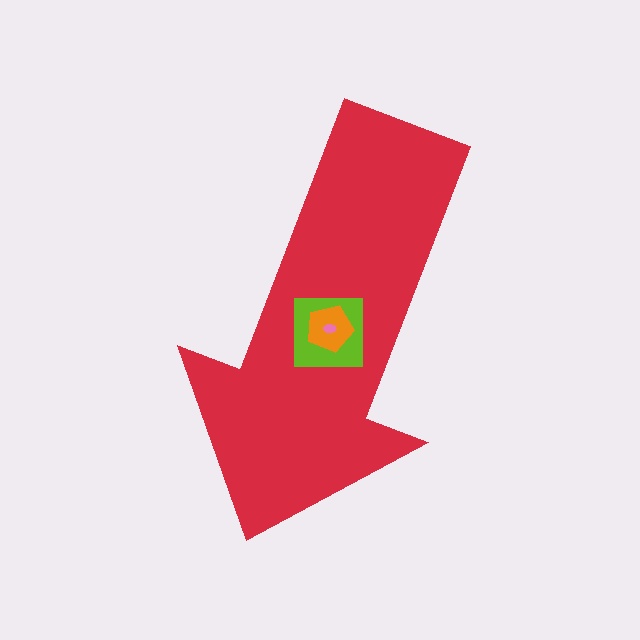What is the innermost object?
The pink ellipse.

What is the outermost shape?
The red arrow.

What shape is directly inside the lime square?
The orange pentagon.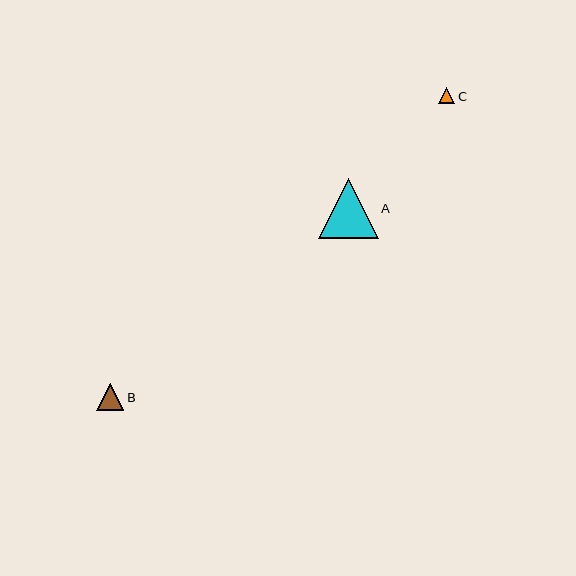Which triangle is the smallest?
Triangle C is the smallest with a size of approximately 16 pixels.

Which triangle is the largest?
Triangle A is the largest with a size of approximately 59 pixels.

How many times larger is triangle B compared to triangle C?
Triangle B is approximately 1.7 times the size of triangle C.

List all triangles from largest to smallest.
From largest to smallest: A, B, C.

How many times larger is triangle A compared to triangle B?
Triangle A is approximately 2.2 times the size of triangle B.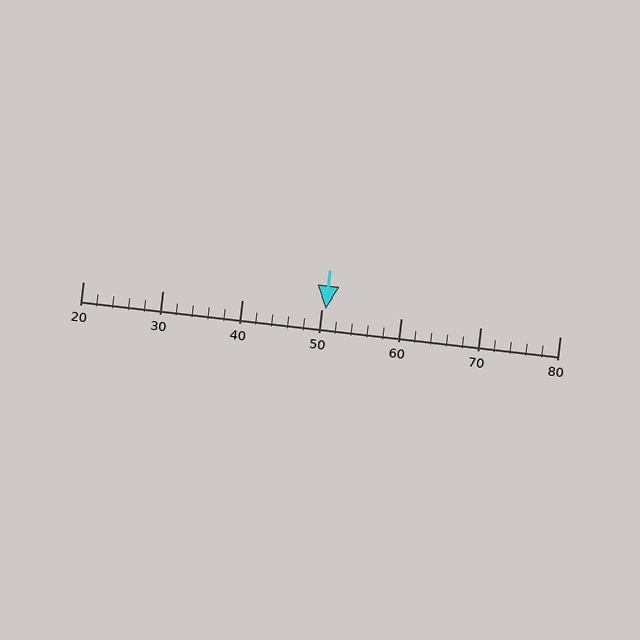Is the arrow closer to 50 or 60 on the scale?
The arrow is closer to 50.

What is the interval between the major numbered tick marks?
The major tick marks are spaced 10 units apart.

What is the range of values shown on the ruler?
The ruler shows values from 20 to 80.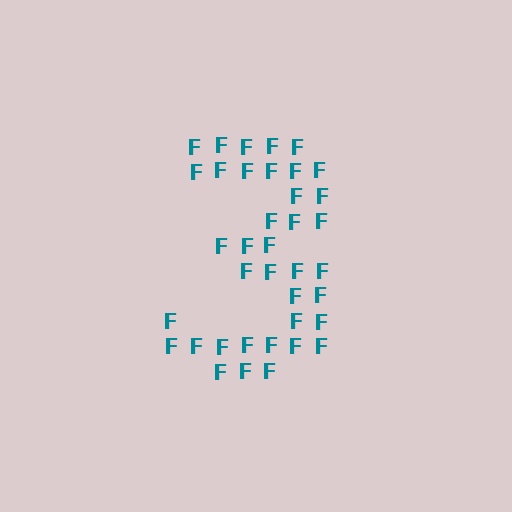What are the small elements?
The small elements are letter F's.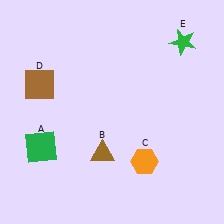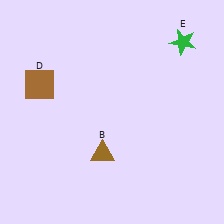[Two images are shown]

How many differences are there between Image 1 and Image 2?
There are 2 differences between the two images.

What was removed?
The orange hexagon (C), the green square (A) were removed in Image 2.